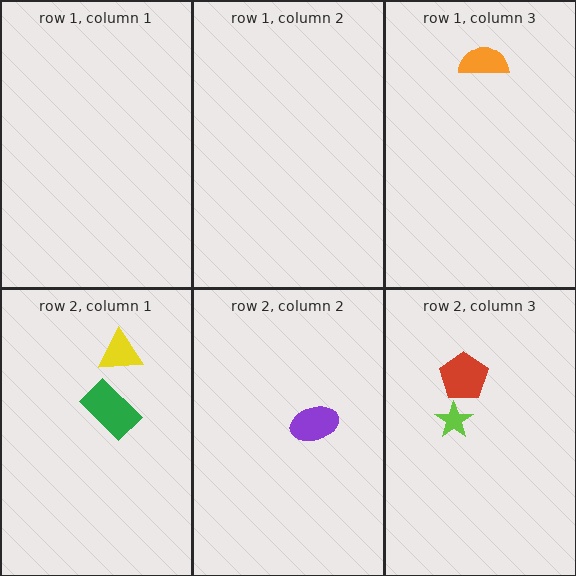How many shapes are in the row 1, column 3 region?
1.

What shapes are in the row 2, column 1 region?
The yellow triangle, the green rectangle.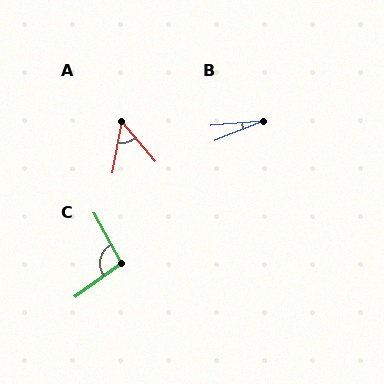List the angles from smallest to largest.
B (16°), A (51°), C (97°).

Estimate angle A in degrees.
Approximately 51 degrees.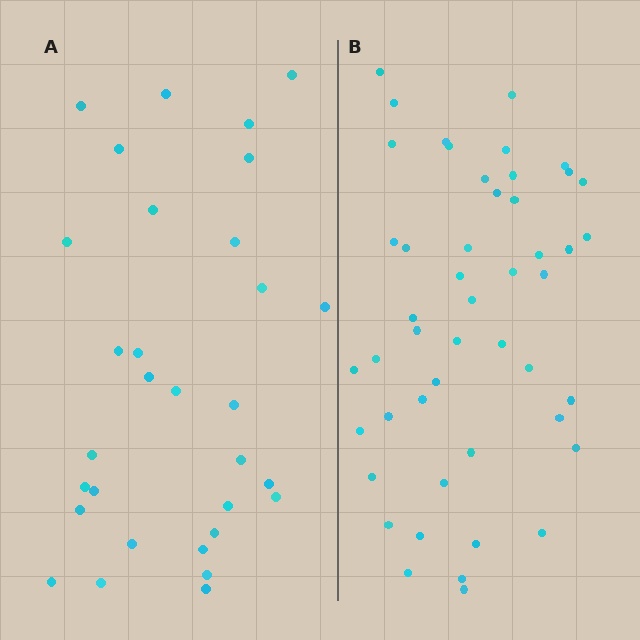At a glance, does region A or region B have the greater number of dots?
Region B (the right region) has more dots.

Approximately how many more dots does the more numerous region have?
Region B has approximately 15 more dots than region A.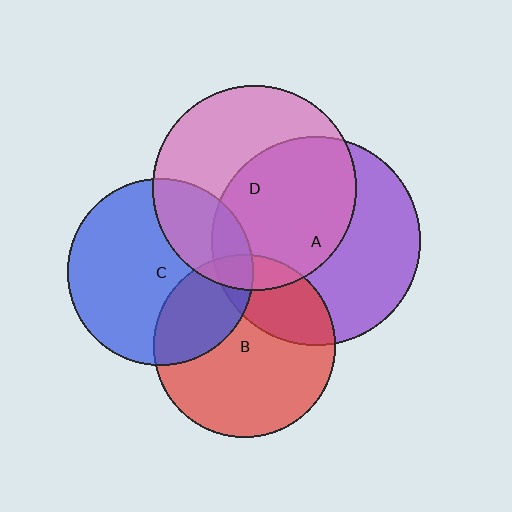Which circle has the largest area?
Circle A (purple).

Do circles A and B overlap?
Yes.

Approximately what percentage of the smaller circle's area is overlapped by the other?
Approximately 25%.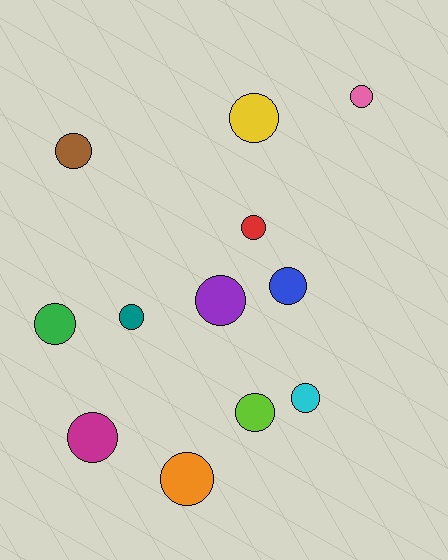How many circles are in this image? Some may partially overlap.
There are 12 circles.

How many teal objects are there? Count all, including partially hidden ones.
There is 1 teal object.